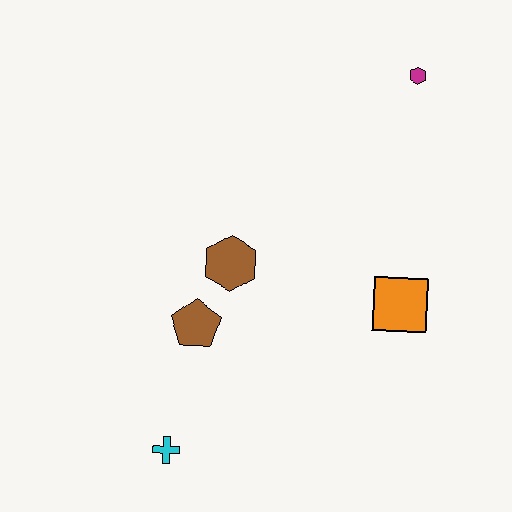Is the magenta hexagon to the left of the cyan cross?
No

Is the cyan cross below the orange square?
Yes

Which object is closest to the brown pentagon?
The brown hexagon is closest to the brown pentagon.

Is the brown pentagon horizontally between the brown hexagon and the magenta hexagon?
No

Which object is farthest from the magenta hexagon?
The cyan cross is farthest from the magenta hexagon.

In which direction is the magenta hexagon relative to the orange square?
The magenta hexagon is above the orange square.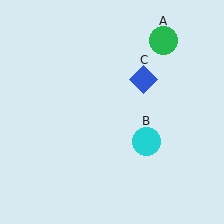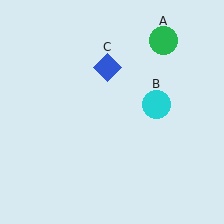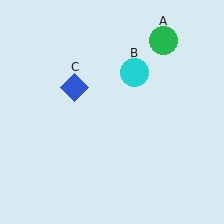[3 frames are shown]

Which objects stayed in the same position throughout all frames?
Green circle (object A) remained stationary.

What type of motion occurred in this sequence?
The cyan circle (object B), blue diamond (object C) rotated counterclockwise around the center of the scene.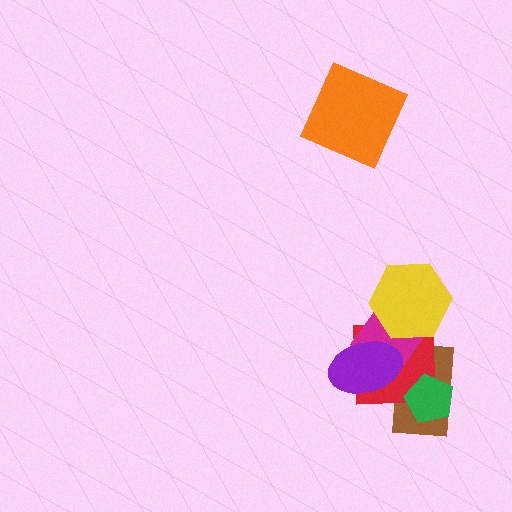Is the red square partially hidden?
Yes, it is partially covered by another shape.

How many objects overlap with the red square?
5 objects overlap with the red square.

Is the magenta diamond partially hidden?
Yes, it is partially covered by another shape.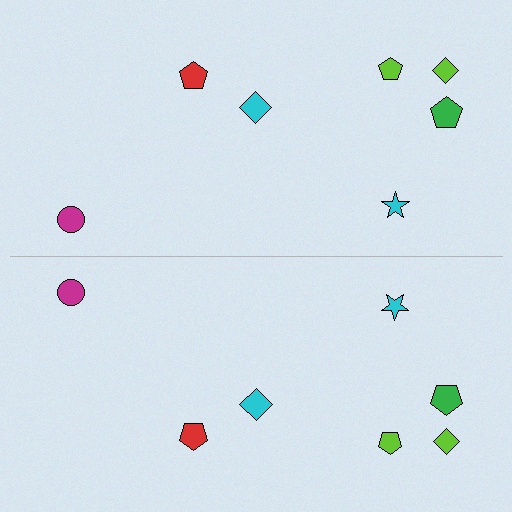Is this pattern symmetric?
Yes, this pattern has bilateral (reflection) symmetry.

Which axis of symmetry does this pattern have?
The pattern has a horizontal axis of symmetry running through the center of the image.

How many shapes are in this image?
There are 14 shapes in this image.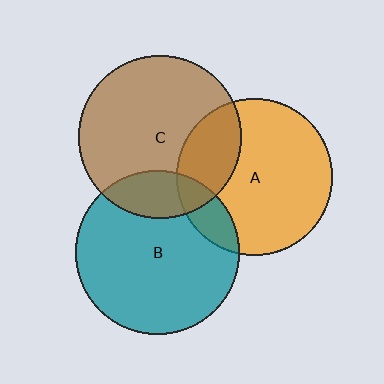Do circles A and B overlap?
Yes.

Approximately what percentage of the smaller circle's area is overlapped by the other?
Approximately 15%.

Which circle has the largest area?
Circle B (teal).